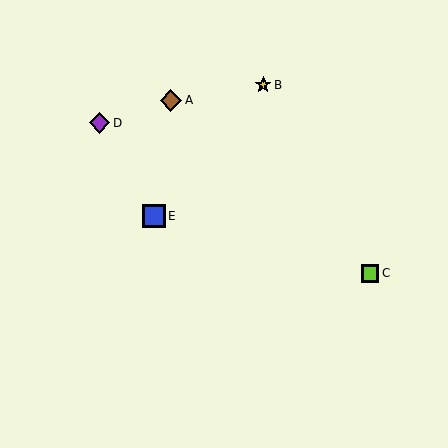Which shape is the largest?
The blue square (labeled E) is the largest.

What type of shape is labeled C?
Shape C is a lime square.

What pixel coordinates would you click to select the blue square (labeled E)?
Click at (154, 216) to select the blue square E.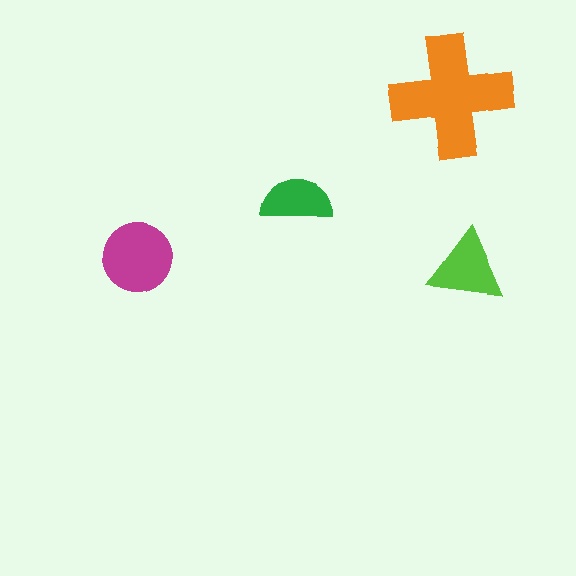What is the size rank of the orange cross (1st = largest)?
1st.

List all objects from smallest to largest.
The green semicircle, the lime triangle, the magenta circle, the orange cross.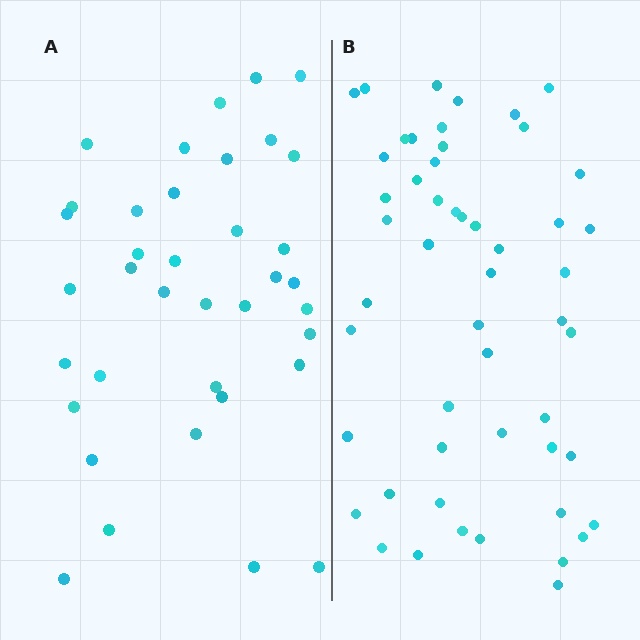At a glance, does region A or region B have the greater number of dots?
Region B (the right region) has more dots.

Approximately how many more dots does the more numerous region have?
Region B has approximately 15 more dots than region A.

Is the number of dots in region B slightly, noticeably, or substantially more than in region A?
Region B has noticeably more, but not dramatically so. The ratio is roughly 1.4 to 1.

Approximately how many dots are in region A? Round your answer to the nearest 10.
About 40 dots. (The exact count is 37, which rounds to 40.)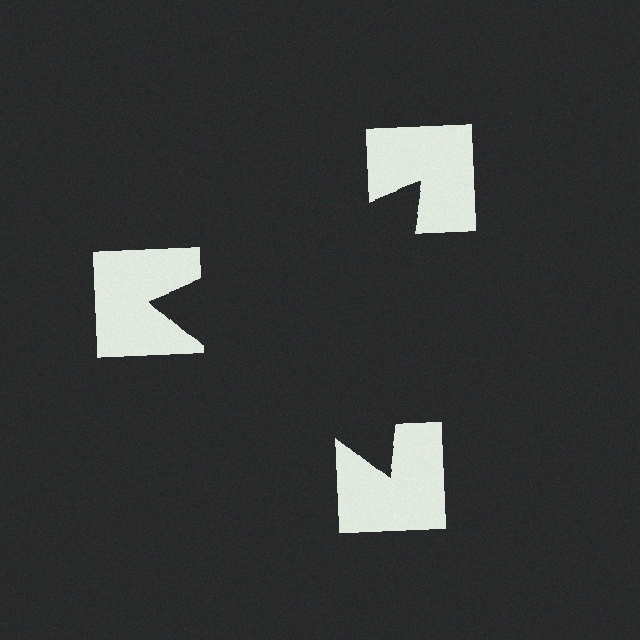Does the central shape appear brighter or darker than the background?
It typically appears slightly darker than the background, even though no actual brightness change is drawn.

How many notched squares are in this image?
There are 3 — one at each vertex of the illusory triangle.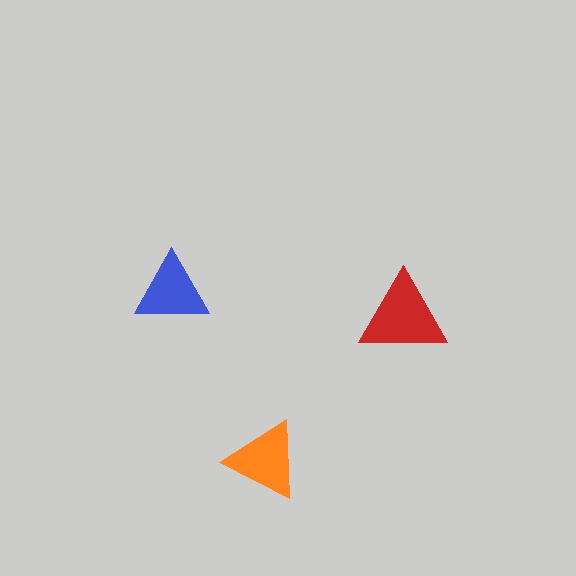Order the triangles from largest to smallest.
the red one, the orange one, the blue one.